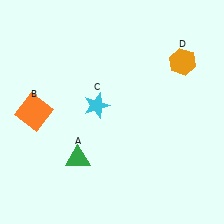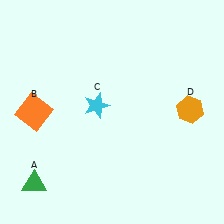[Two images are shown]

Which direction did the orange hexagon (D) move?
The orange hexagon (D) moved down.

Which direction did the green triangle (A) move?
The green triangle (A) moved left.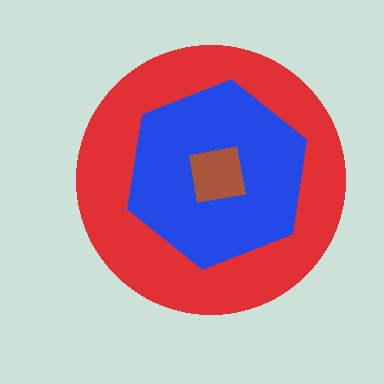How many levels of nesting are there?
3.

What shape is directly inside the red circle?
The blue hexagon.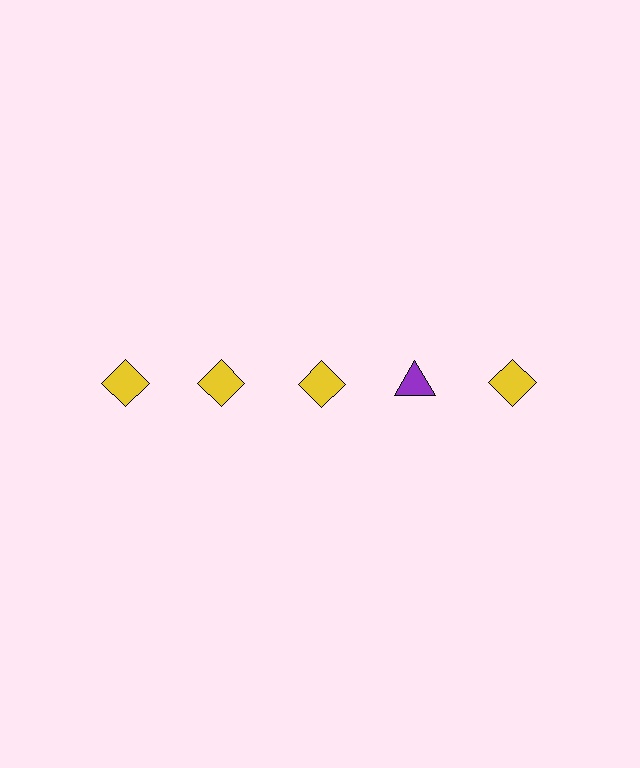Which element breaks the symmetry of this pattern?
The purple triangle in the top row, second from right column breaks the symmetry. All other shapes are yellow diamonds.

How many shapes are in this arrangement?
There are 5 shapes arranged in a grid pattern.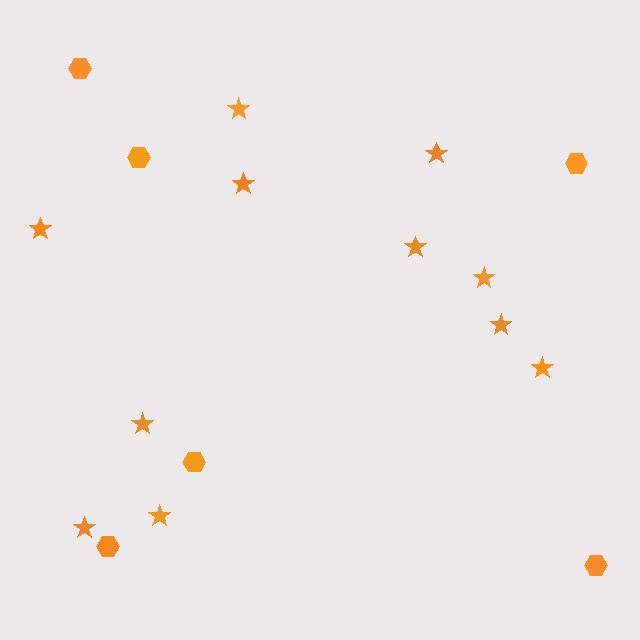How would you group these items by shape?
There are 2 groups: one group of stars (11) and one group of hexagons (6).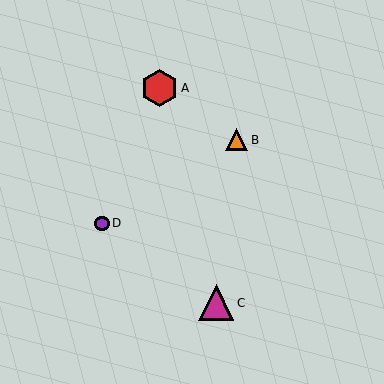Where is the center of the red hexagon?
The center of the red hexagon is at (159, 88).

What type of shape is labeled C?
Shape C is a magenta triangle.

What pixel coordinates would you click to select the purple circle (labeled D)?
Click at (102, 223) to select the purple circle D.